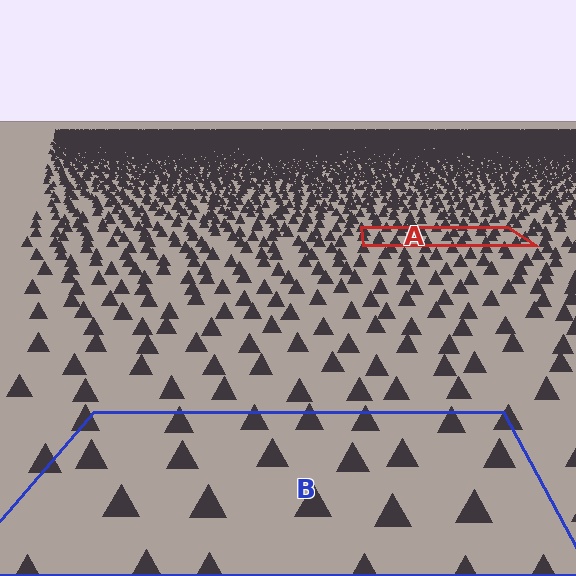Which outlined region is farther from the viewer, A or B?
Region A is farther from the viewer — the texture elements inside it appear smaller and more densely packed.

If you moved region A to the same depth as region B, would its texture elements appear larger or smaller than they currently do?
They would appear larger. At a closer depth, the same texture elements are projected at a bigger on-screen size.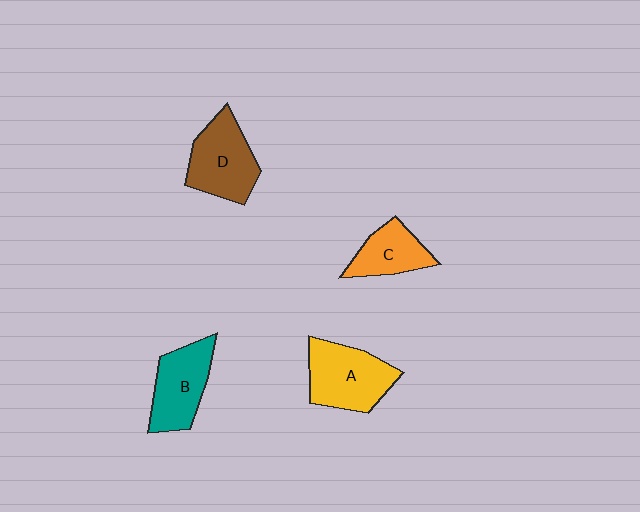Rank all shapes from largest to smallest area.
From largest to smallest: A (yellow), D (brown), B (teal), C (orange).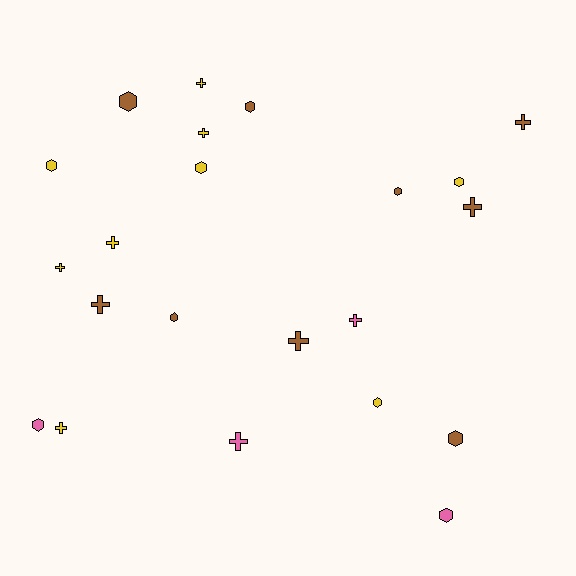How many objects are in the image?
There are 22 objects.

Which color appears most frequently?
Brown, with 9 objects.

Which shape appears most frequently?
Cross, with 11 objects.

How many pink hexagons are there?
There are 2 pink hexagons.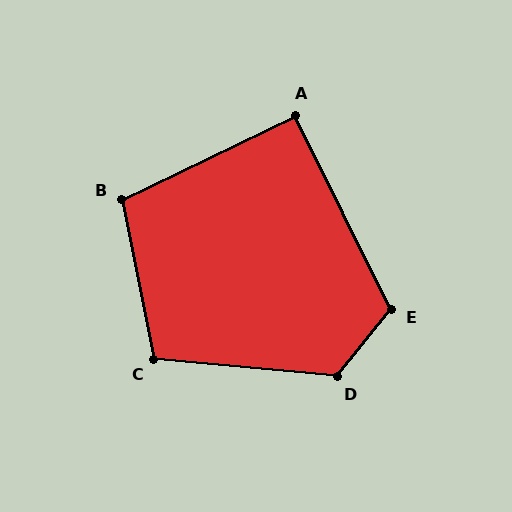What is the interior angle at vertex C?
Approximately 107 degrees (obtuse).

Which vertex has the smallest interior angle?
A, at approximately 91 degrees.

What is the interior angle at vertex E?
Approximately 115 degrees (obtuse).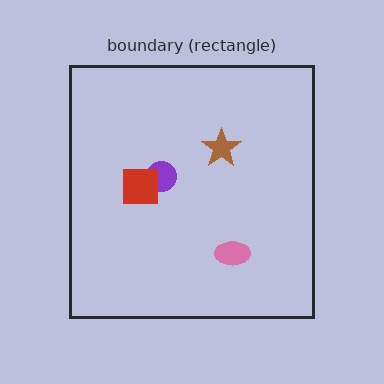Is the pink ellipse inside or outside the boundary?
Inside.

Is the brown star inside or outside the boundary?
Inside.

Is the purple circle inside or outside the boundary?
Inside.